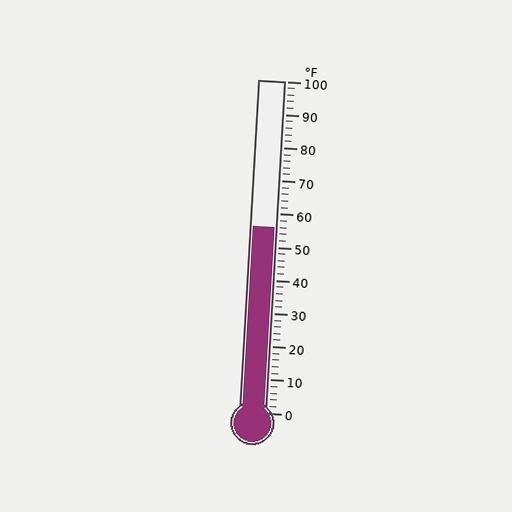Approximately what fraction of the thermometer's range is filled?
The thermometer is filled to approximately 55% of its range.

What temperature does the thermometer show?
The thermometer shows approximately 56°F.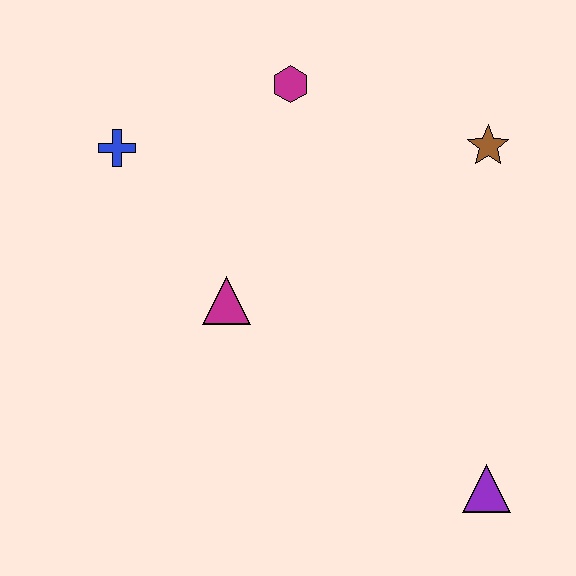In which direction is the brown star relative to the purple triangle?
The brown star is above the purple triangle.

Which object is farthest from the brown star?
The blue cross is farthest from the brown star.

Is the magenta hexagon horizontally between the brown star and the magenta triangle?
Yes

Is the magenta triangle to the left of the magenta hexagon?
Yes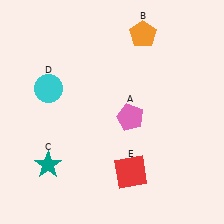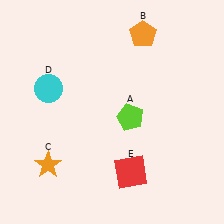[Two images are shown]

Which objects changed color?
A changed from pink to lime. C changed from teal to orange.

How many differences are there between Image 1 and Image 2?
There are 2 differences between the two images.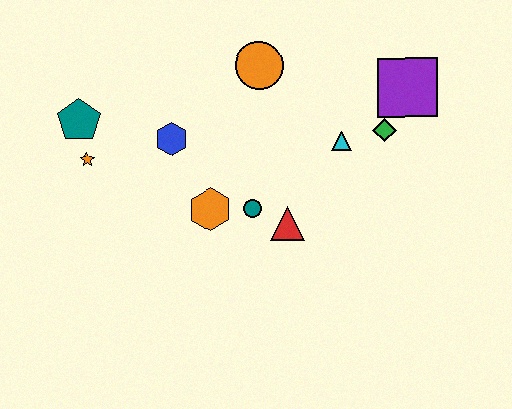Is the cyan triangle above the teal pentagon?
No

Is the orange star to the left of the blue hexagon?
Yes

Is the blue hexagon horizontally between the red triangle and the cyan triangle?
No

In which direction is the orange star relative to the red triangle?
The orange star is to the left of the red triangle.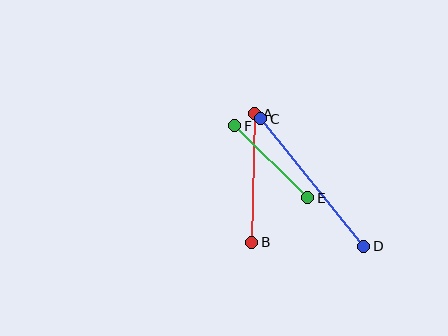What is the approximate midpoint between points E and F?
The midpoint is at approximately (271, 162) pixels.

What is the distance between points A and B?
The distance is approximately 128 pixels.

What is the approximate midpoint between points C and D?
The midpoint is at approximately (312, 182) pixels.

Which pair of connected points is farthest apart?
Points C and D are farthest apart.